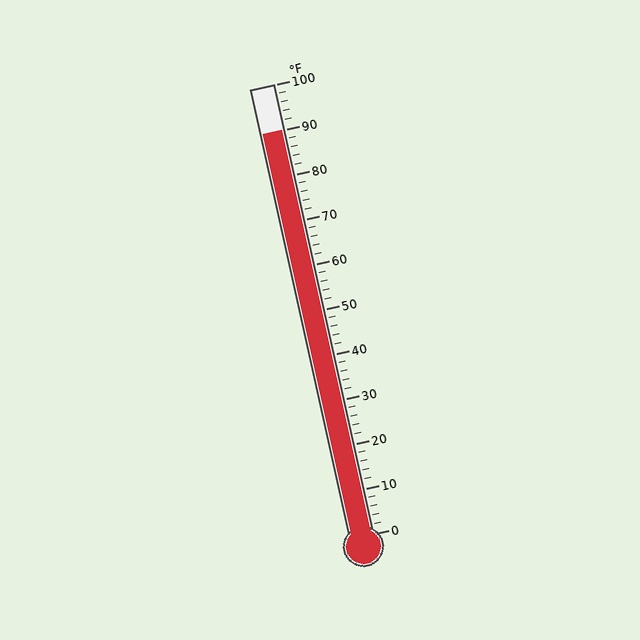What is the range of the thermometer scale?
The thermometer scale ranges from 0°F to 100°F.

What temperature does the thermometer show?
The thermometer shows approximately 90°F.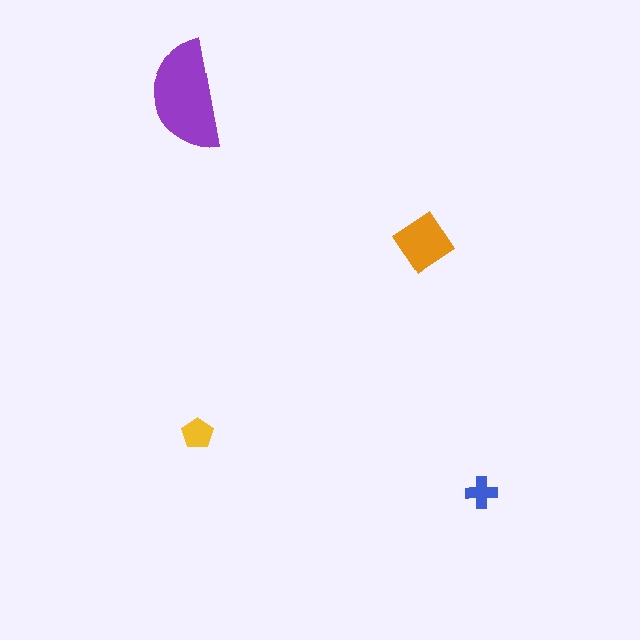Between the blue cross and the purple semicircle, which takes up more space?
The purple semicircle.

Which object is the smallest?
The blue cross.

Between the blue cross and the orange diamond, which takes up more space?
The orange diamond.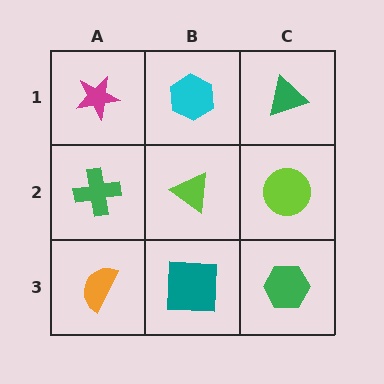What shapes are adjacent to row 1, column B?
A lime triangle (row 2, column B), a magenta star (row 1, column A), a green triangle (row 1, column C).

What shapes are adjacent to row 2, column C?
A green triangle (row 1, column C), a green hexagon (row 3, column C), a lime triangle (row 2, column B).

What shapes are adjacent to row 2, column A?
A magenta star (row 1, column A), an orange semicircle (row 3, column A), a lime triangle (row 2, column B).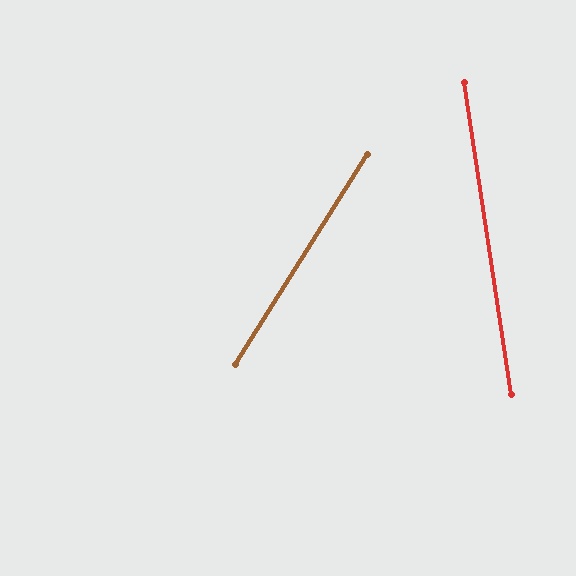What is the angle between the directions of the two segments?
Approximately 41 degrees.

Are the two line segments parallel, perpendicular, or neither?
Neither parallel nor perpendicular — they differ by about 41°.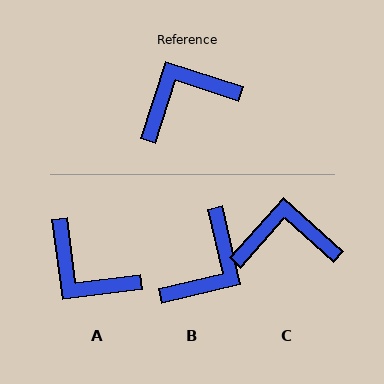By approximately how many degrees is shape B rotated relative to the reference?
Approximately 149 degrees clockwise.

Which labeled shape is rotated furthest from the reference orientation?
B, about 149 degrees away.